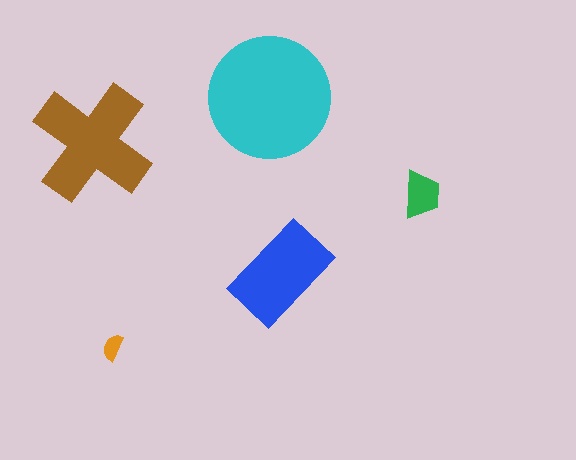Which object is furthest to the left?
The brown cross is leftmost.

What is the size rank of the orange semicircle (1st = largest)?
5th.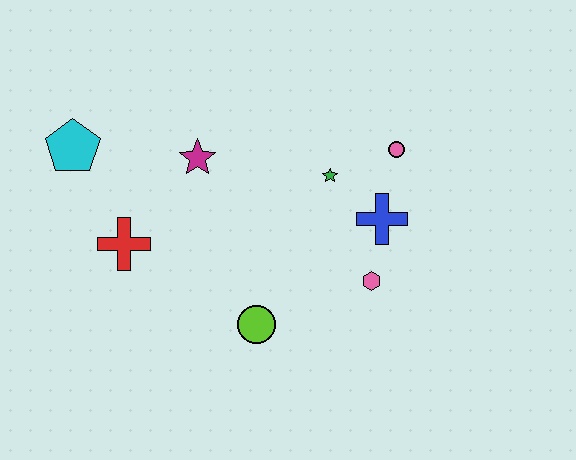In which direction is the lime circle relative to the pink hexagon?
The lime circle is to the left of the pink hexagon.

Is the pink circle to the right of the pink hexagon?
Yes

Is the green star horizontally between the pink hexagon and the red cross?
Yes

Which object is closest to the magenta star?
The red cross is closest to the magenta star.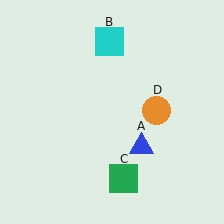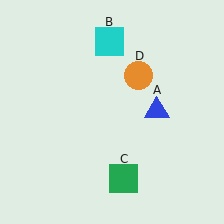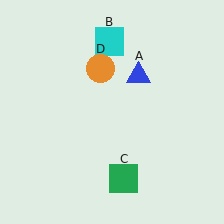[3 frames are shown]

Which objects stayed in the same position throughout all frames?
Cyan square (object B) and green square (object C) remained stationary.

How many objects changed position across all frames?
2 objects changed position: blue triangle (object A), orange circle (object D).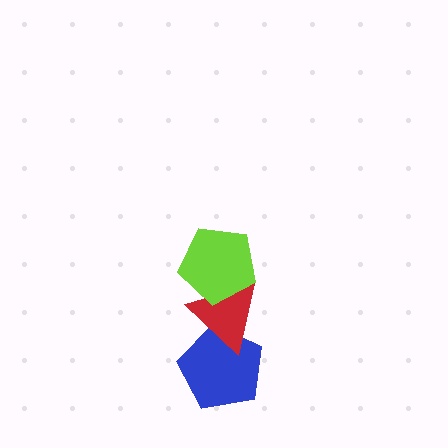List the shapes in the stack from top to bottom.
From top to bottom: the lime pentagon, the red triangle, the blue pentagon.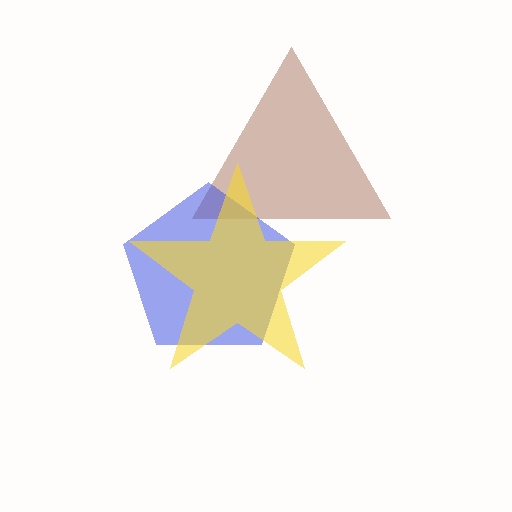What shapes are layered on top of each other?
The layered shapes are: a brown triangle, a blue pentagon, a yellow star.